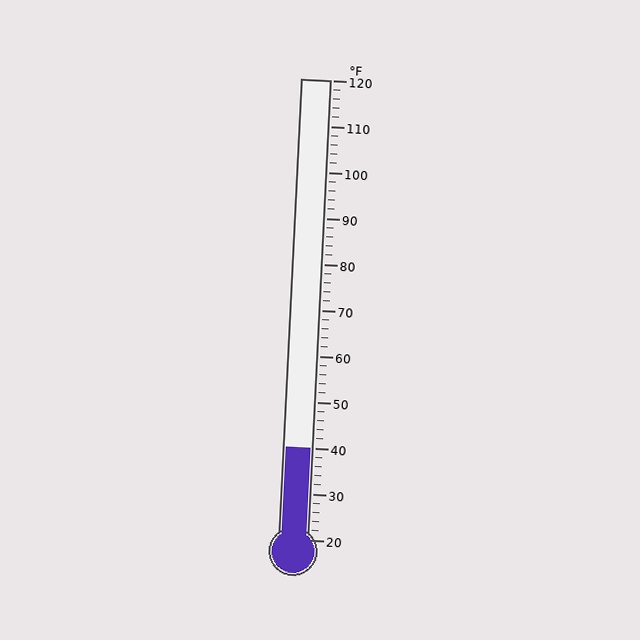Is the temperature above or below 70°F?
The temperature is below 70°F.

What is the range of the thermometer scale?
The thermometer scale ranges from 20°F to 120°F.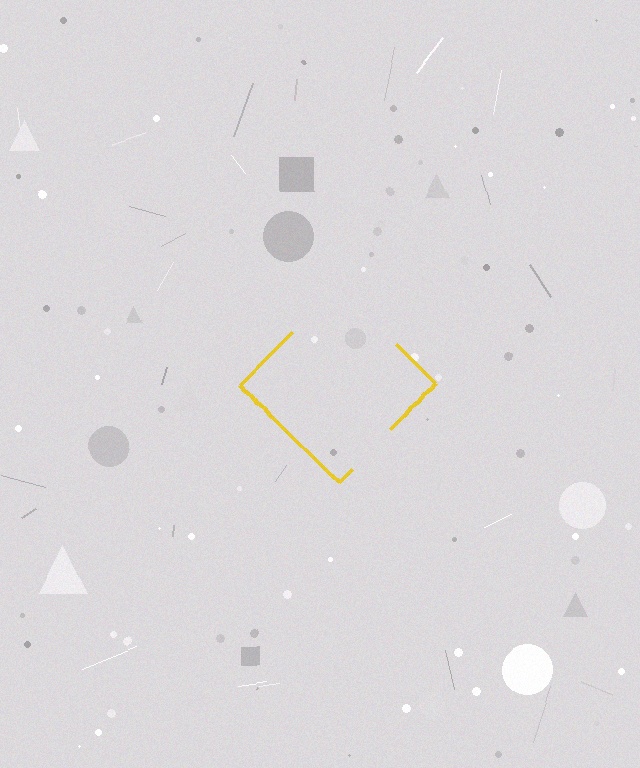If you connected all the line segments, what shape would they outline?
They would outline a diamond.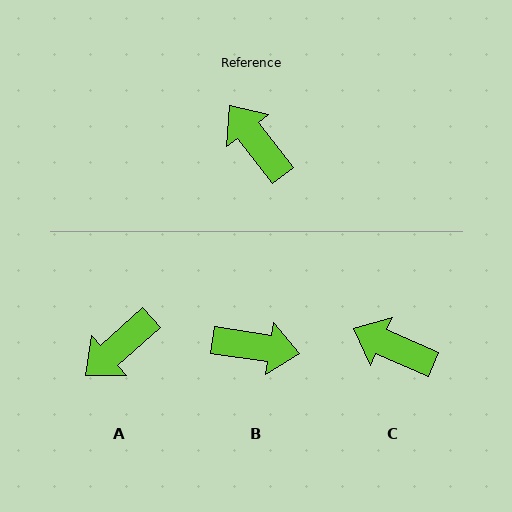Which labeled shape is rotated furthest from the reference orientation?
B, about 136 degrees away.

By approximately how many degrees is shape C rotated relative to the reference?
Approximately 28 degrees counter-clockwise.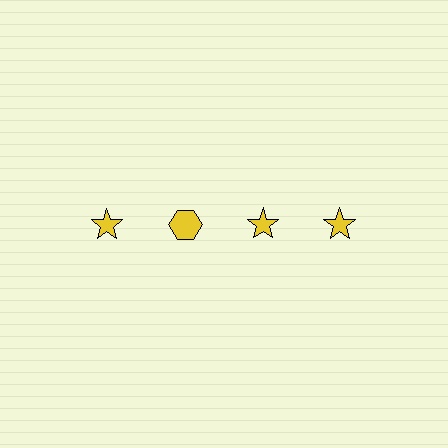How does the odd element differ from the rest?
It has a different shape: hexagon instead of star.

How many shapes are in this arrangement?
There are 4 shapes arranged in a grid pattern.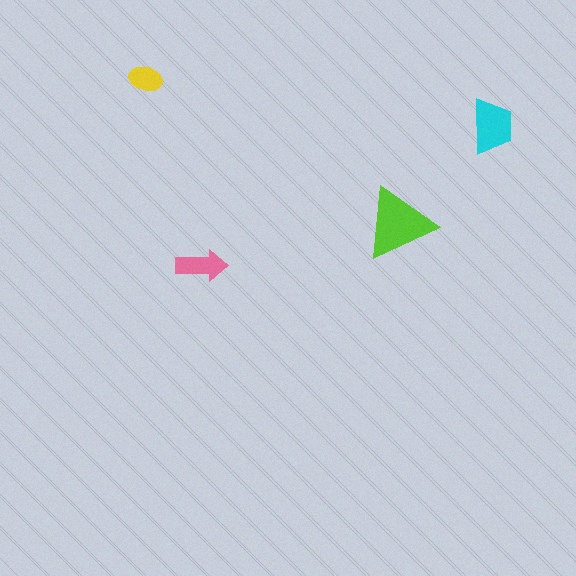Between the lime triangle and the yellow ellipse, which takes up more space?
The lime triangle.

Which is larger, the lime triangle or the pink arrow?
The lime triangle.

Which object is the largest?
The lime triangle.